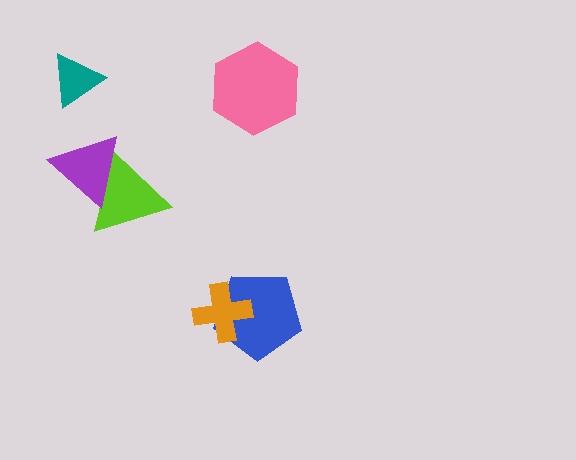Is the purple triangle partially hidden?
No, no other shape covers it.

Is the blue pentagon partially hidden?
Yes, it is partially covered by another shape.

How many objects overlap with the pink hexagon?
0 objects overlap with the pink hexagon.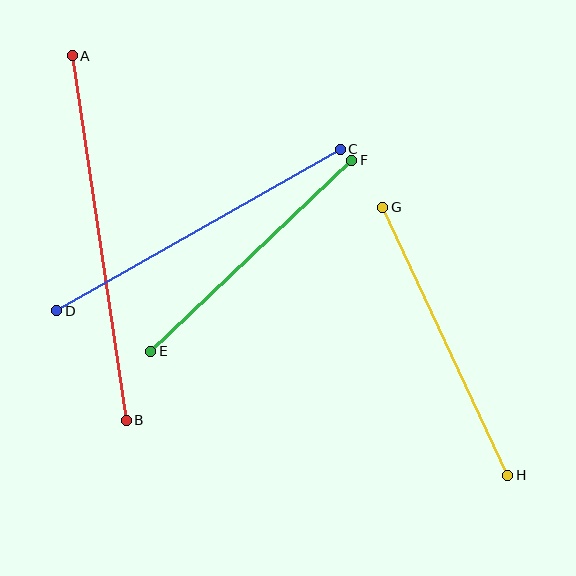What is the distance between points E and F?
The distance is approximately 277 pixels.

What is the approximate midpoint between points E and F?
The midpoint is at approximately (251, 256) pixels.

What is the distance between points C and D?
The distance is approximately 326 pixels.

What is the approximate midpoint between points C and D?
The midpoint is at approximately (199, 230) pixels.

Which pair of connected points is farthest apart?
Points A and B are farthest apart.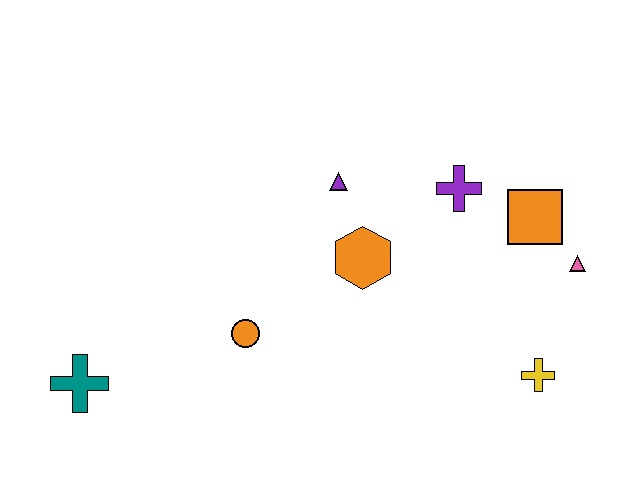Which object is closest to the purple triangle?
The orange hexagon is closest to the purple triangle.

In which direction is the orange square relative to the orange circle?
The orange square is to the right of the orange circle.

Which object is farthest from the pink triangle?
The teal cross is farthest from the pink triangle.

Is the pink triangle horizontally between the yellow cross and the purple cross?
No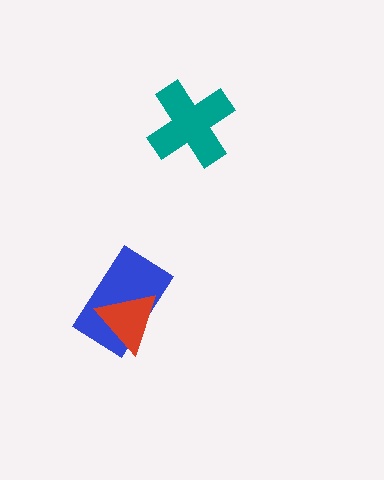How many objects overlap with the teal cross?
0 objects overlap with the teal cross.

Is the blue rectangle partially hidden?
Yes, it is partially covered by another shape.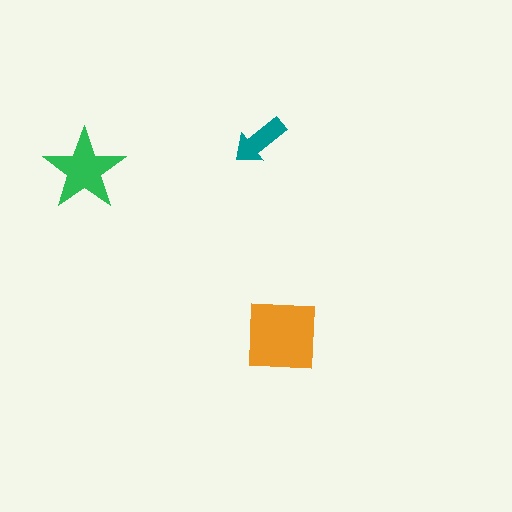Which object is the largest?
The orange square.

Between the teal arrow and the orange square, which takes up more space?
The orange square.